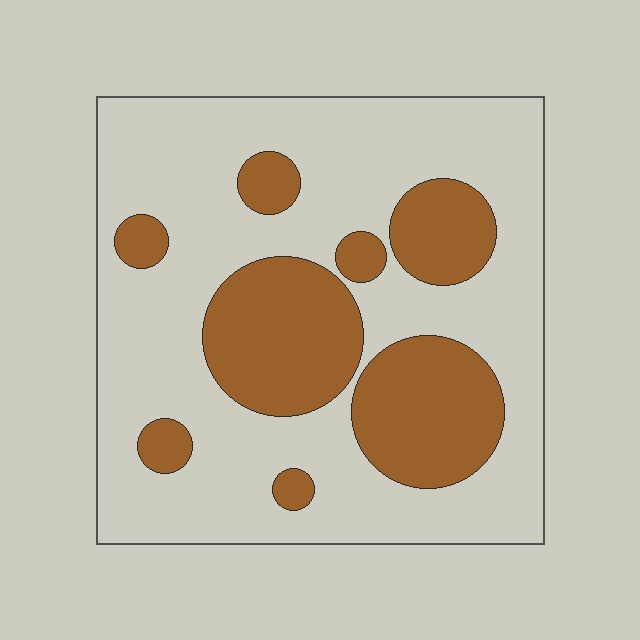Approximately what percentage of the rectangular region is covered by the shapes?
Approximately 30%.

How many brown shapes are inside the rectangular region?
8.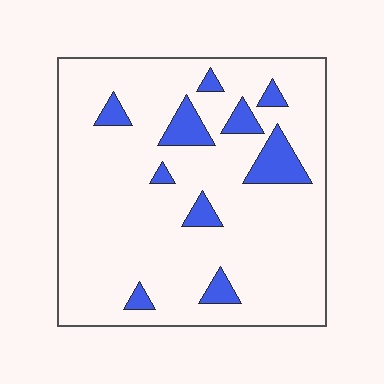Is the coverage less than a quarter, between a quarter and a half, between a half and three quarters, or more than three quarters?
Less than a quarter.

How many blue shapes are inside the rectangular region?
10.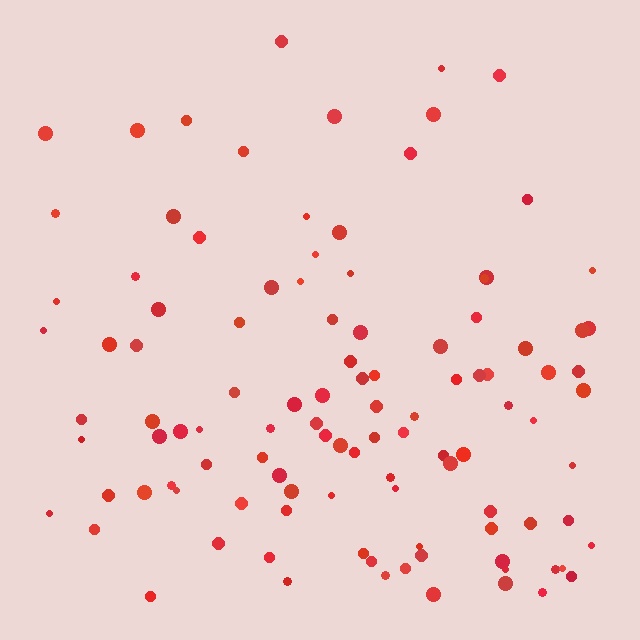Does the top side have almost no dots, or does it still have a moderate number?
Still a moderate number, just noticeably fewer than the bottom.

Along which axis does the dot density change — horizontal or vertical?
Vertical.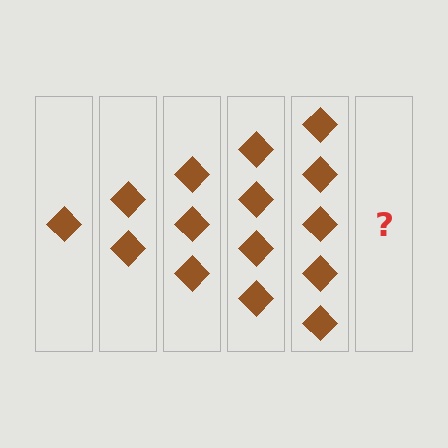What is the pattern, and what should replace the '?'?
The pattern is that each step adds one more diamond. The '?' should be 6 diamonds.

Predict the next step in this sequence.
The next step is 6 diamonds.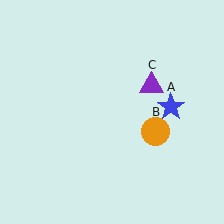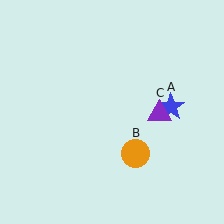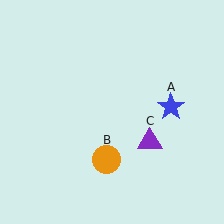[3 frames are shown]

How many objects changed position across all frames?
2 objects changed position: orange circle (object B), purple triangle (object C).